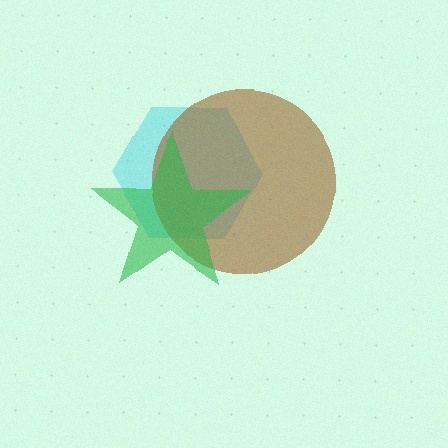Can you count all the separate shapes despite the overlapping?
Yes, there are 3 separate shapes.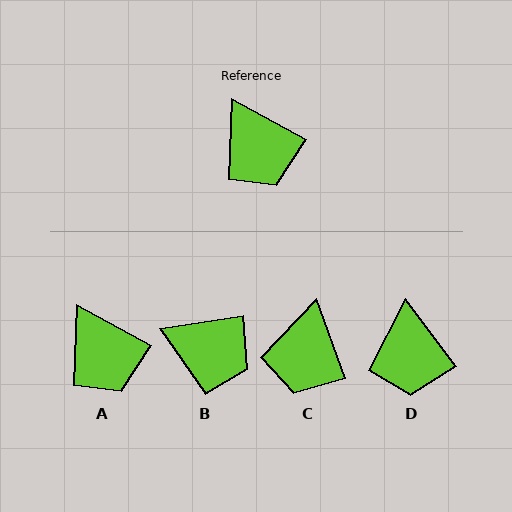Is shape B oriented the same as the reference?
No, it is off by about 37 degrees.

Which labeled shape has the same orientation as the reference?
A.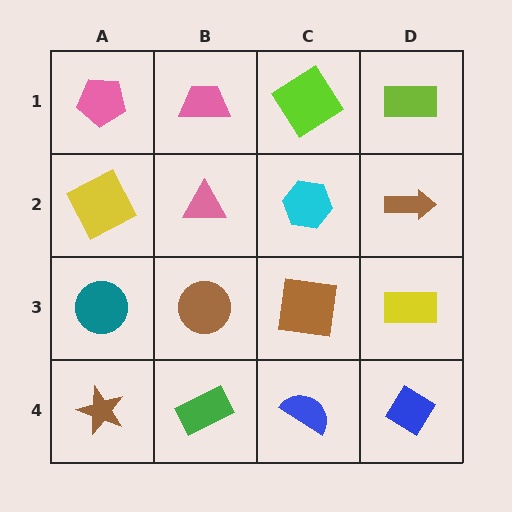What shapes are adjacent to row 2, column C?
A lime diamond (row 1, column C), a brown square (row 3, column C), a pink triangle (row 2, column B), a brown arrow (row 2, column D).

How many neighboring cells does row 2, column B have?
4.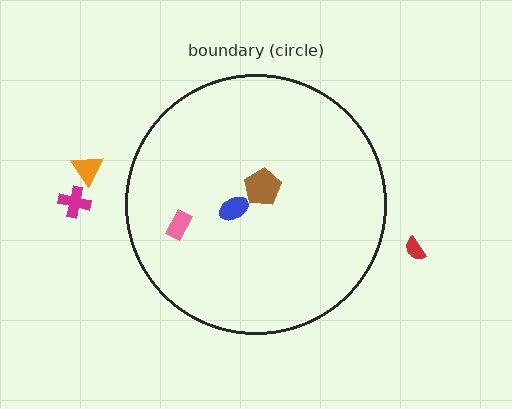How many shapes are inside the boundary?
3 inside, 3 outside.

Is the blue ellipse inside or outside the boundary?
Inside.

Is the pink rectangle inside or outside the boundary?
Inside.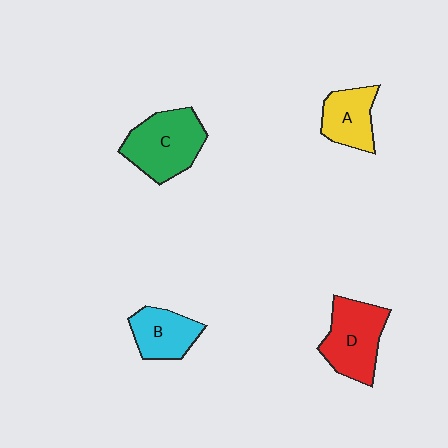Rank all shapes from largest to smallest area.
From largest to smallest: C (green), D (red), B (cyan), A (yellow).